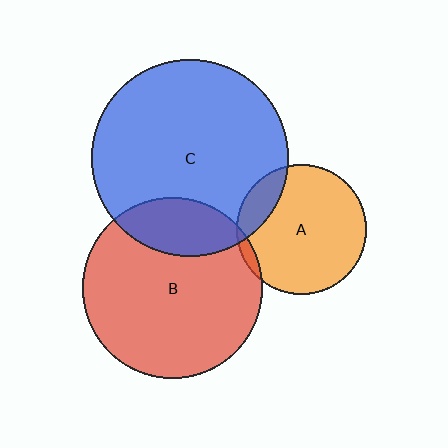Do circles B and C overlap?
Yes.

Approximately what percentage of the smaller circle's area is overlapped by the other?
Approximately 20%.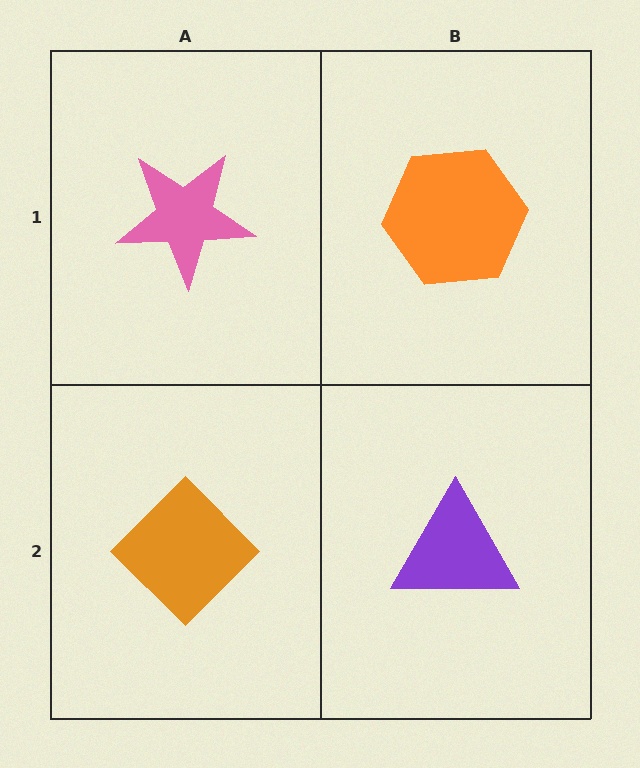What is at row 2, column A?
An orange diamond.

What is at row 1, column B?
An orange hexagon.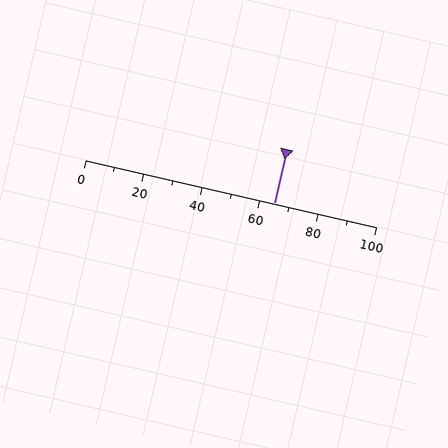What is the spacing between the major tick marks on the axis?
The major ticks are spaced 20 apart.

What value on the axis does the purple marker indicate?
The marker indicates approximately 65.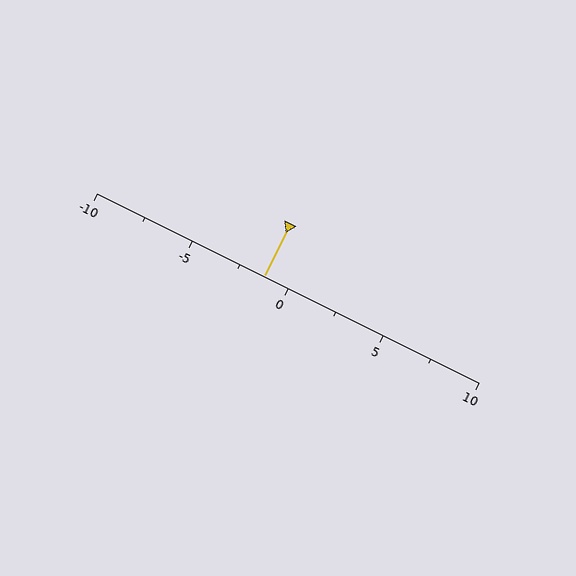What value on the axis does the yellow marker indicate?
The marker indicates approximately -1.2.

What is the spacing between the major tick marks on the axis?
The major ticks are spaced 5 apart.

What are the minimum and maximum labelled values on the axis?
The axis runs from -10 to 10.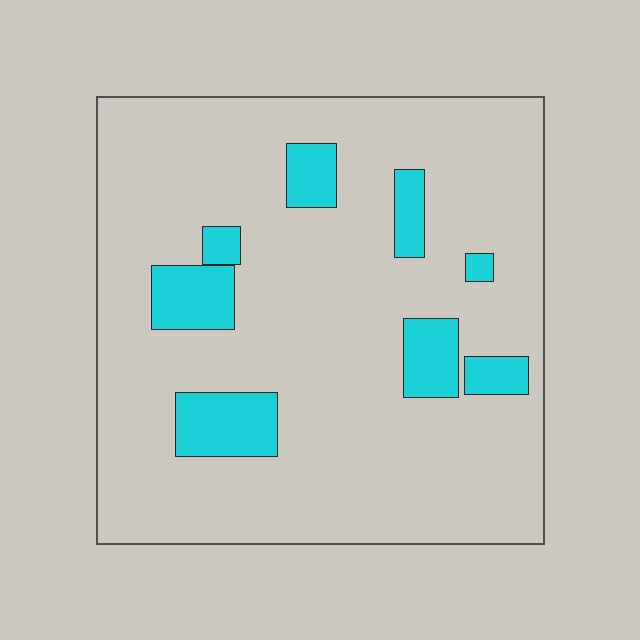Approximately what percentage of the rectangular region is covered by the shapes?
Approximately 15%.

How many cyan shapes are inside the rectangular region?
8.